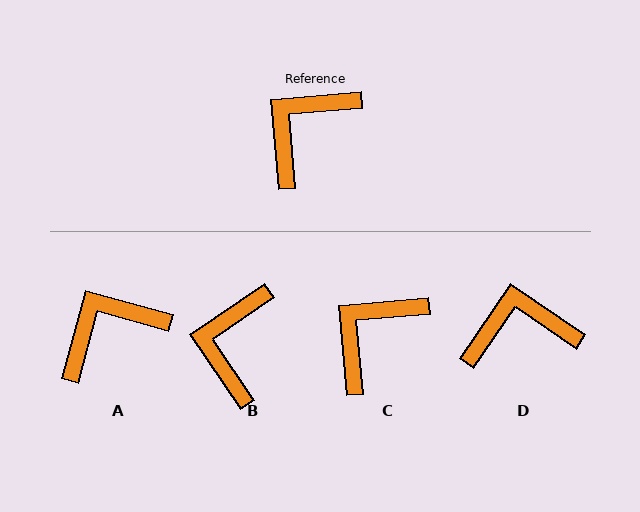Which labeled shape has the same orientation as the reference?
C.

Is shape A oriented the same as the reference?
No, it is off by about 20 degrees.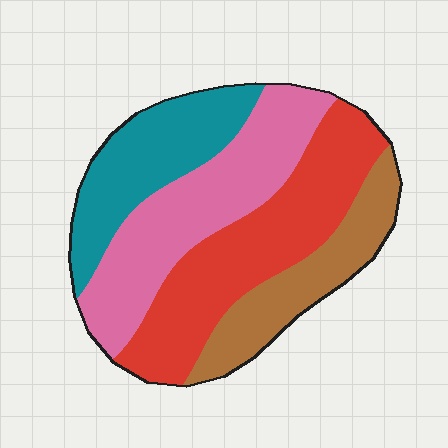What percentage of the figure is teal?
Teal covers 21% of the figure.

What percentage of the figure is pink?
Pink covers about 30% of the figure.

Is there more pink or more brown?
Pink.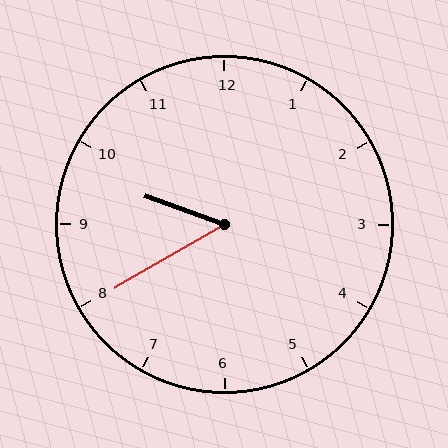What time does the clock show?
9:40.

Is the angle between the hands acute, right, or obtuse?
It is acute.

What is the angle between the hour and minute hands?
Approximately 50 degrees.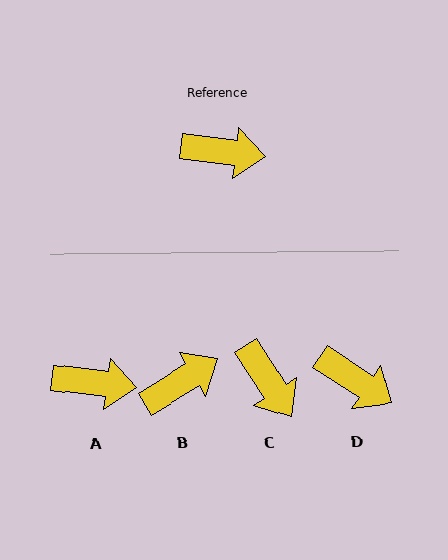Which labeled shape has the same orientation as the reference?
A.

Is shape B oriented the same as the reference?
No, it is off by about 39 degrees.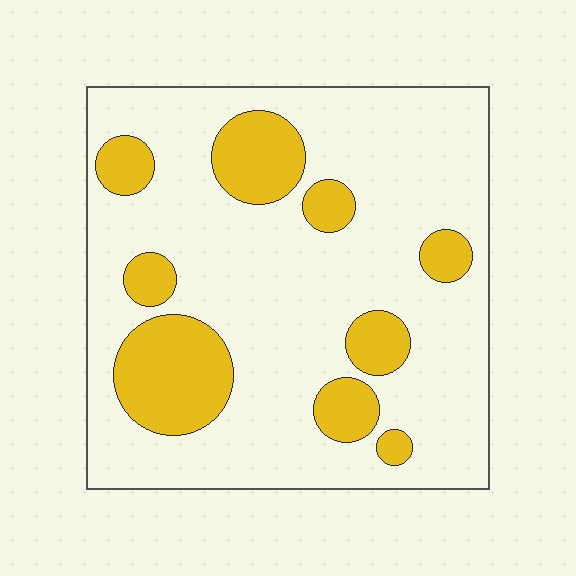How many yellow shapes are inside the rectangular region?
9.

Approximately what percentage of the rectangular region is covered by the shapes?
Approximately 20%.